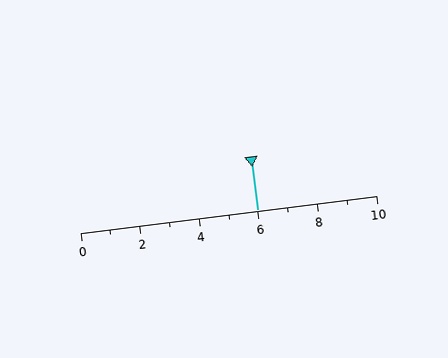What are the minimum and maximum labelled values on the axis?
The axis runs from 0 to 10.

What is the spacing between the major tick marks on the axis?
The major ticks are spaced 2 apart.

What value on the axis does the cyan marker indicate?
The marker indicates approximately 6.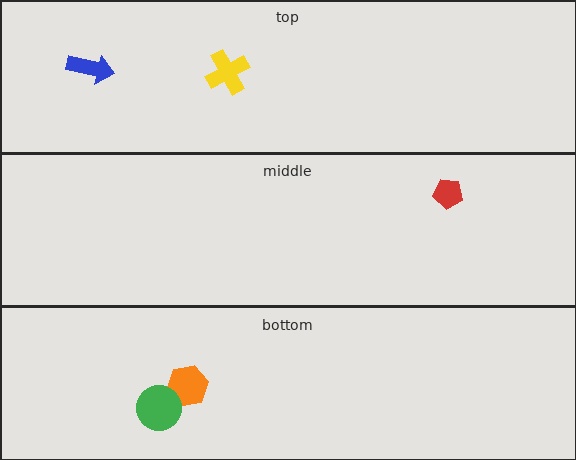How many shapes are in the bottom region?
2.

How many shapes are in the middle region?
1.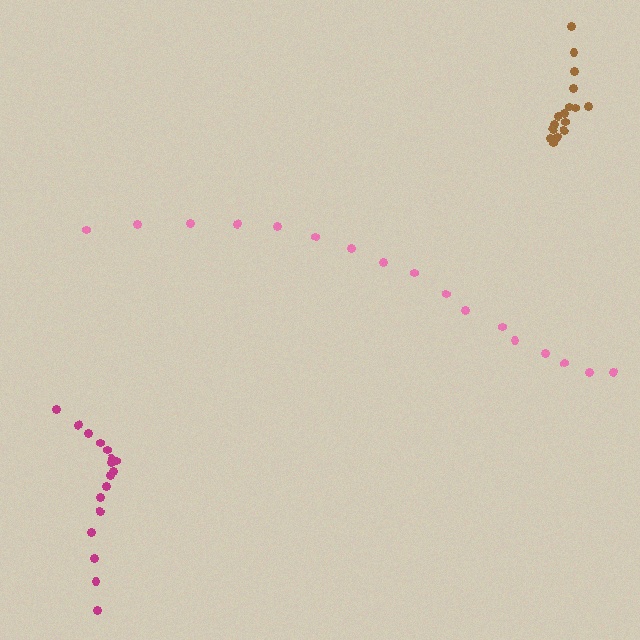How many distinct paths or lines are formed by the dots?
There are 3 distinct paths.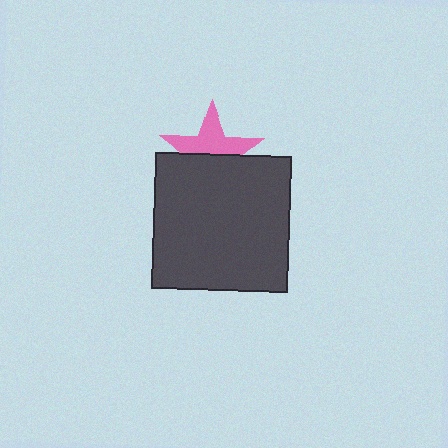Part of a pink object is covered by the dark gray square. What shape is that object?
It is a star.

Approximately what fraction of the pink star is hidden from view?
Roughly 48% of the pink star is hidden behind the dark gray square.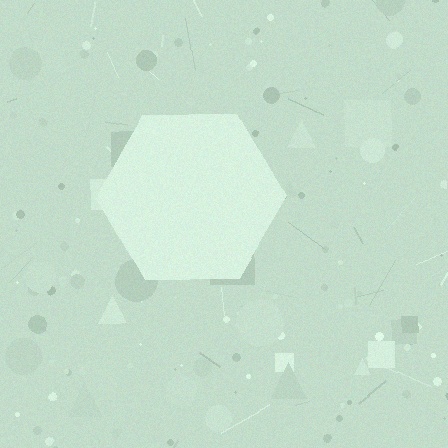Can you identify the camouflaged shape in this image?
The camouflaged shape is a hexagon.